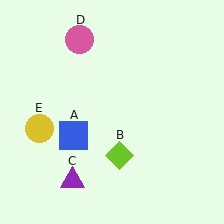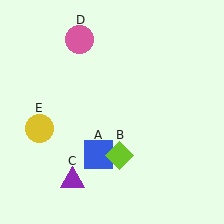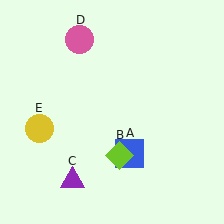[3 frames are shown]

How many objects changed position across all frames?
1 object changed position: blue square (object A).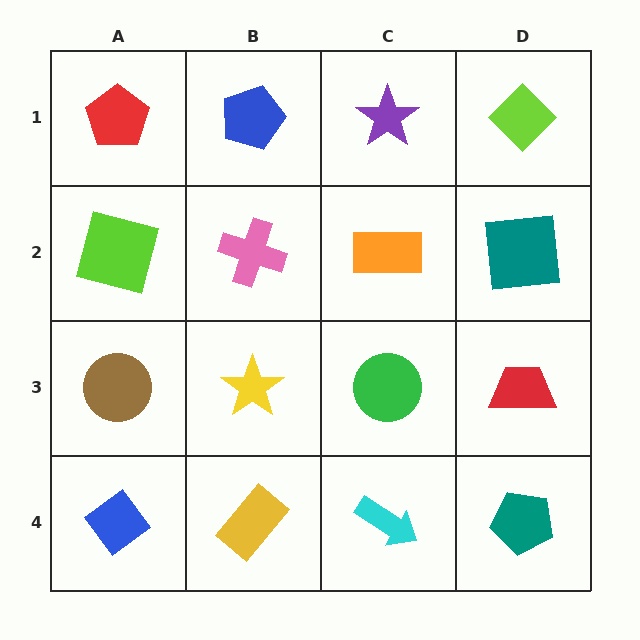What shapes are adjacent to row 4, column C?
A green circle (row 3, column C), a yellow rectangle (row 4, column B), a teal pentagon (row 4, column D).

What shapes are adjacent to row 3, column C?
An orange rectangle (row 2, column C), a cyan arrow (row 4, column C), a yellow star (row 3, column B), a red trapezoid (row 3, column D).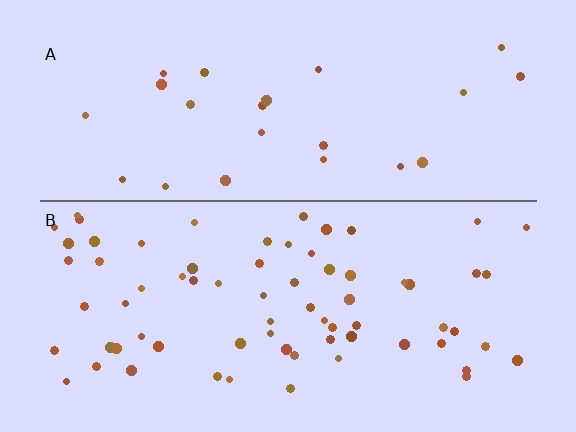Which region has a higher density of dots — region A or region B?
B (the bottom).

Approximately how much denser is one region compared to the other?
Approximately 2.9× — region B over region A.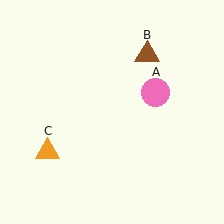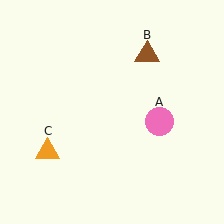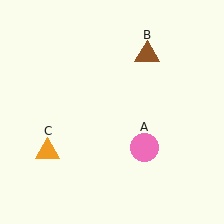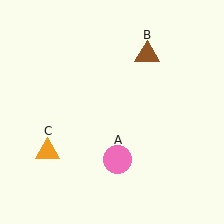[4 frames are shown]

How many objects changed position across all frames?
1 object changed position: pink circle (object A).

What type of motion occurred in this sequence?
The pink circle (object A) rotated clockwise around the center of the scene.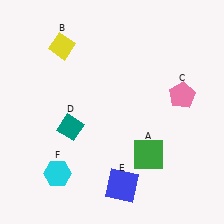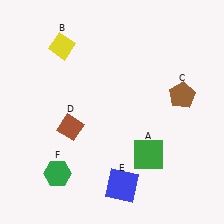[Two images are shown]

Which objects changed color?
C changed from pink to brown. D changed from teal to brown. F changed from cyan to green.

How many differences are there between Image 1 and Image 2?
There are 3 differences between the two images.